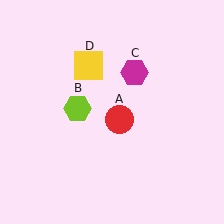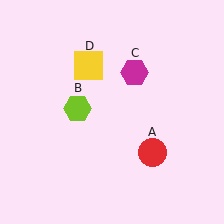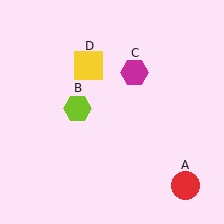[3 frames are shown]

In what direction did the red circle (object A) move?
The red circle (object A) moved down and to the right.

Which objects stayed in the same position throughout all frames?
Lime hexagon (object B) and magenta hexagon (object C) and yellow square (object D) remained stationary.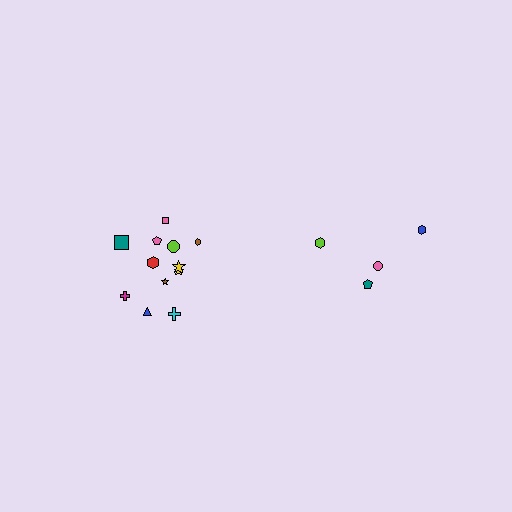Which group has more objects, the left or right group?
The left group.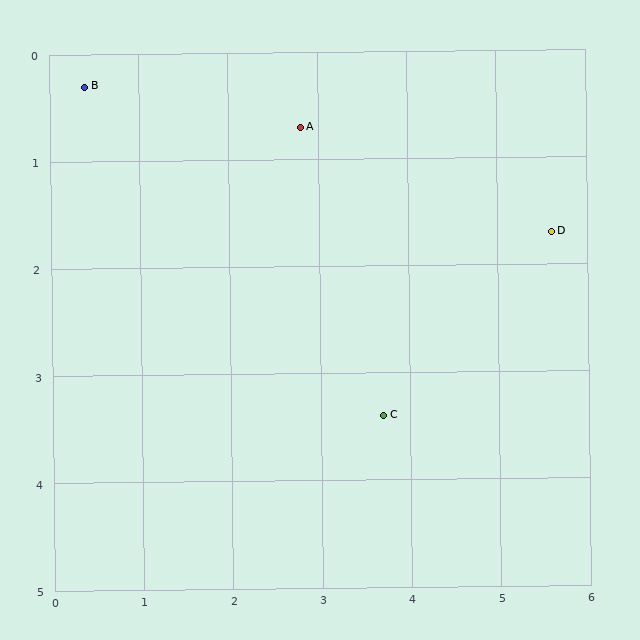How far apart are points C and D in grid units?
Points C and D are about 2.5 grid units apart.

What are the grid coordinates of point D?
Point D is at approximately (5.6, 1.7).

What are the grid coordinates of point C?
Point C is at approximately (3.7, 3.4).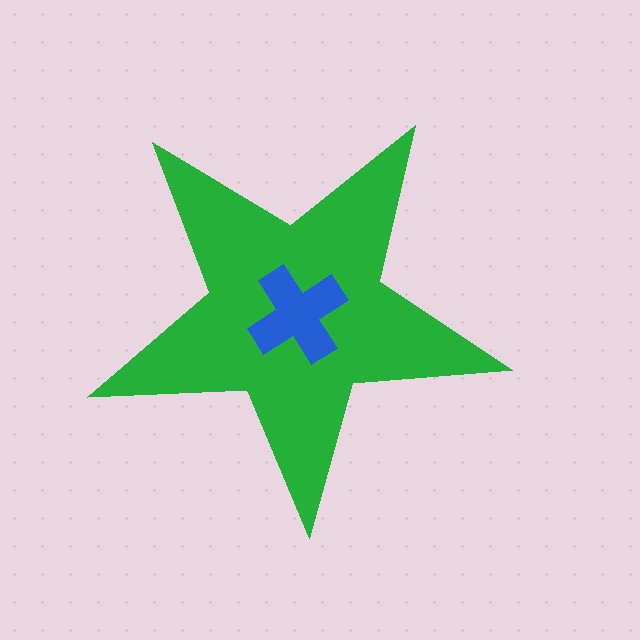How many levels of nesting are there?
2.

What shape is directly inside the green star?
The blue cross.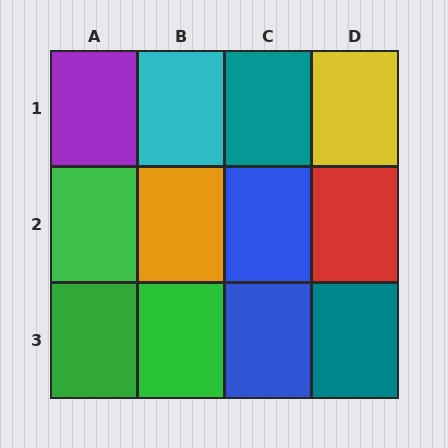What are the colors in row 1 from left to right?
Purple, cyan, teal, yellow.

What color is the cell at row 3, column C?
Blue.